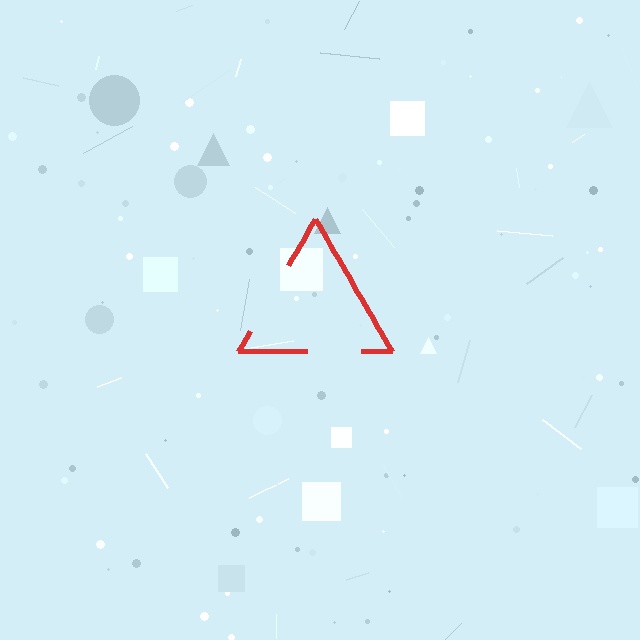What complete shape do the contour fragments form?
The contour fragments form a triangle.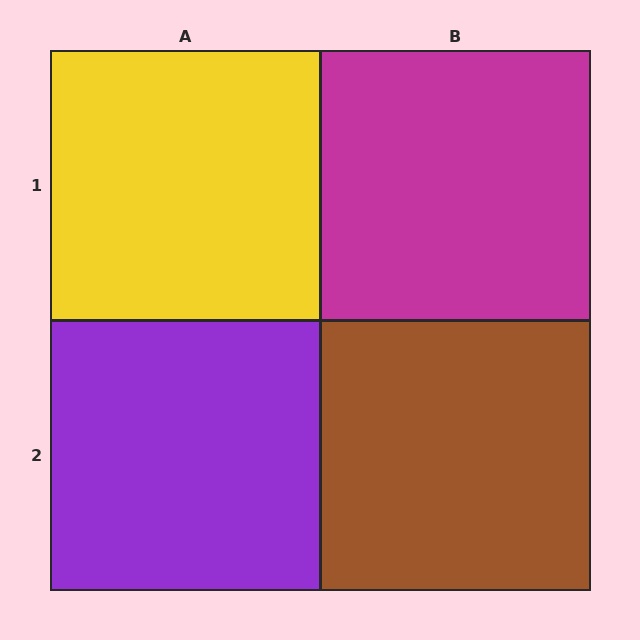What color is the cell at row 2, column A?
Purple.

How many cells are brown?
1 cell is brown.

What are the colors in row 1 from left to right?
Yellow, magenta.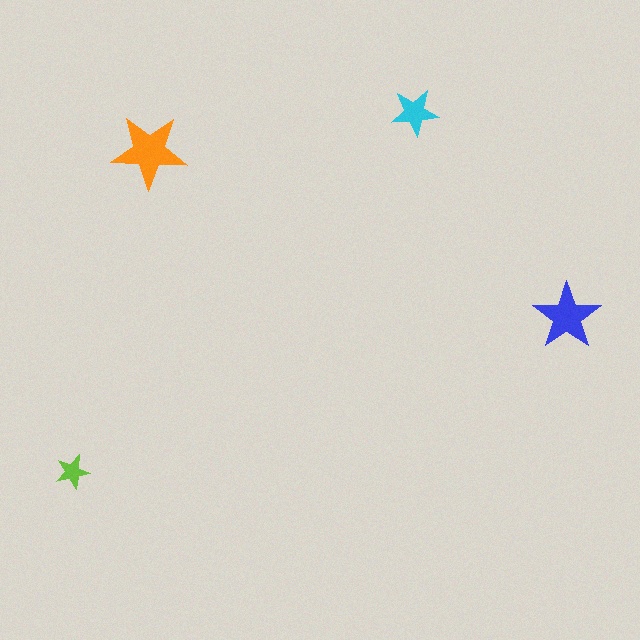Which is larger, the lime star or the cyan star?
The cyan one.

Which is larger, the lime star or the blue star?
The blue one.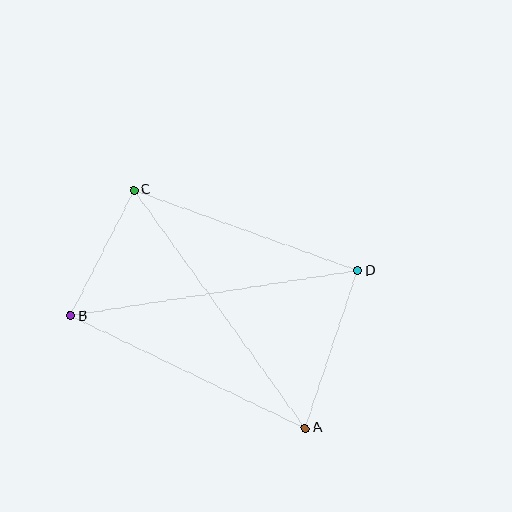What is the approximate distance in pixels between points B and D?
The distance between B and D is approximately 291 pixels.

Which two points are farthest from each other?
Points A and C are farthest from each other.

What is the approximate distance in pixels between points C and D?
The distance between C and D is approximately 238 pixels.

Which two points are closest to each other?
Points B and C are closest to each other.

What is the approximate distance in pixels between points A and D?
The distance between A and D is approximately 166 pixels.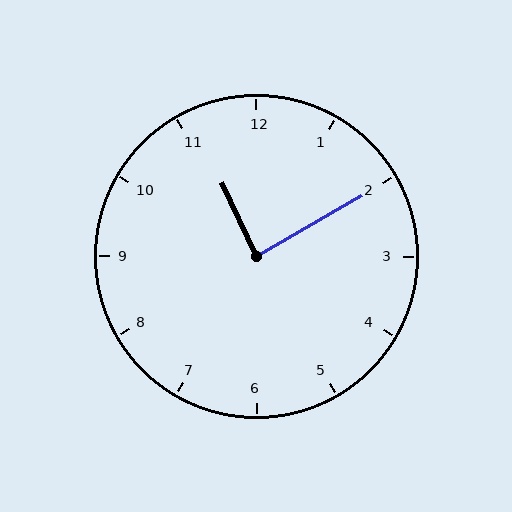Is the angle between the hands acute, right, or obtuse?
It is right.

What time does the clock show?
11:10.